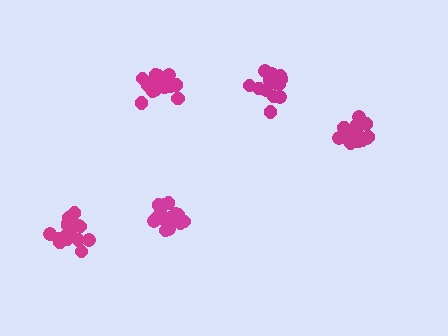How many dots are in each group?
Group 1: 17 dots, Group 2: 19 dots, Group 3: 18 dots, Group 4: 20 dots, Group 5: 19 dots (93 total).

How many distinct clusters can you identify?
There are 5 distinct clusters.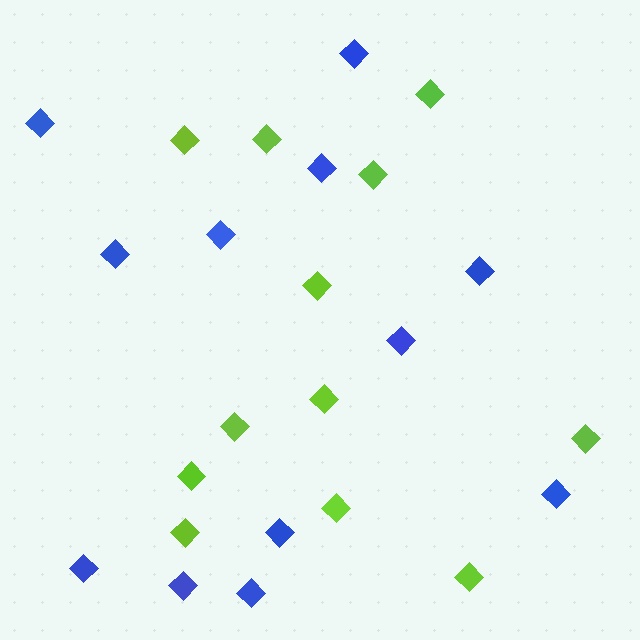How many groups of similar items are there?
There are 2 groups: one group of blue diamonds (12) and one group of lime diamonds (12).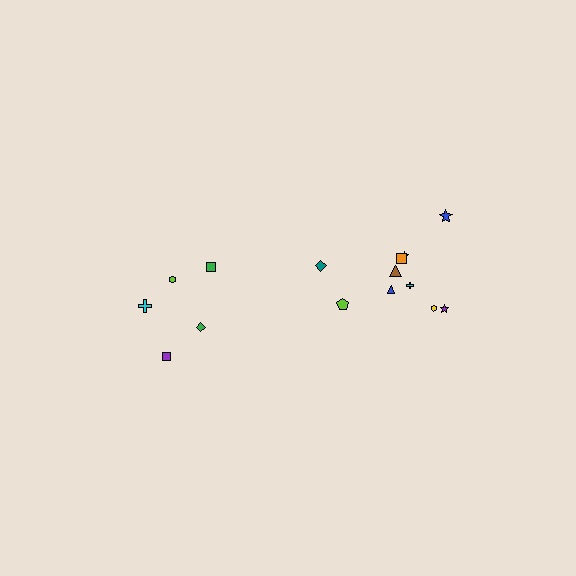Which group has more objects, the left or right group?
The right group.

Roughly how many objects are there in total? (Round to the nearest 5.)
Roughly 15 objects in total.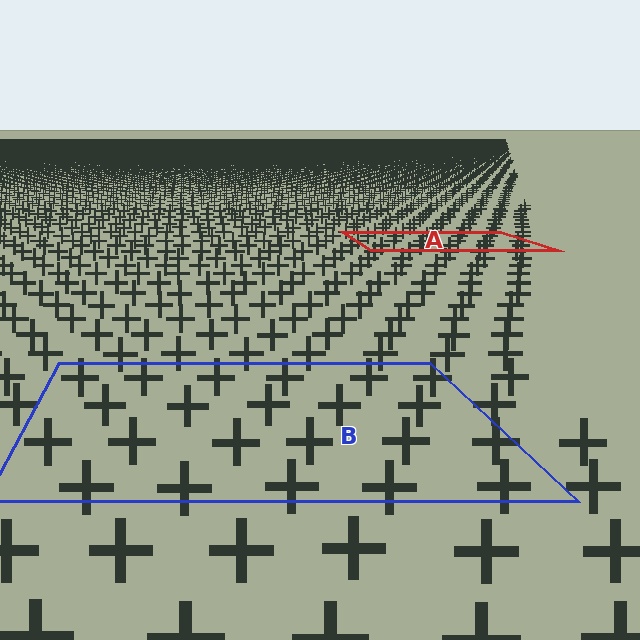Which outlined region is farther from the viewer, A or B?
Region A is farther from the viewer — the texture elements inside it appear smaller and more densely packed.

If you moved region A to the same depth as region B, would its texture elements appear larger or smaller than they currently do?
They would appear larger. At a closer depth, the same texture elements are projected at a bigger on-screen size.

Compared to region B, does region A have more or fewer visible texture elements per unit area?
Region A has more texture elements per unit area — they are packed more densely because it is farther away.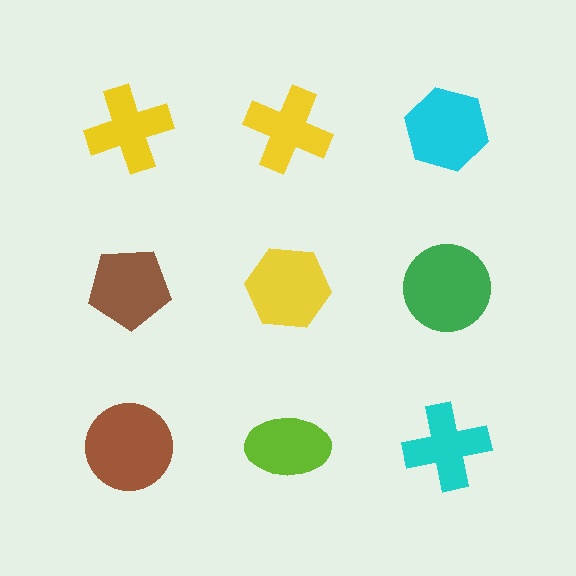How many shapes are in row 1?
3 shapes.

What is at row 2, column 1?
A brown pentagon.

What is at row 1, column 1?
A yellow cross.